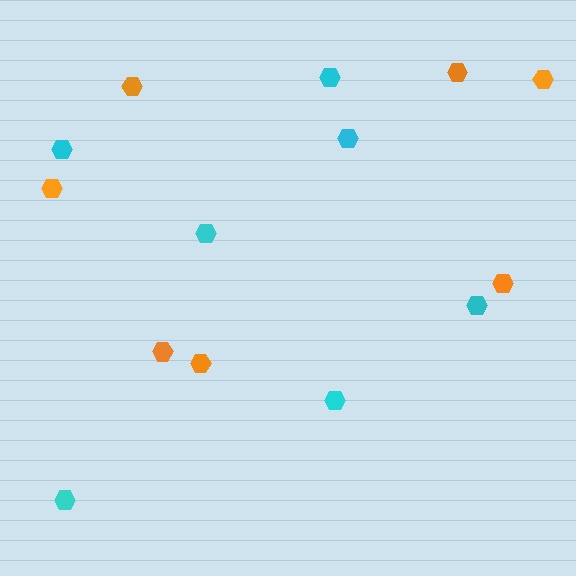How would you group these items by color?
There are 2 groups: one group of cyan hexagons (7) and one group of orange hexagons (7).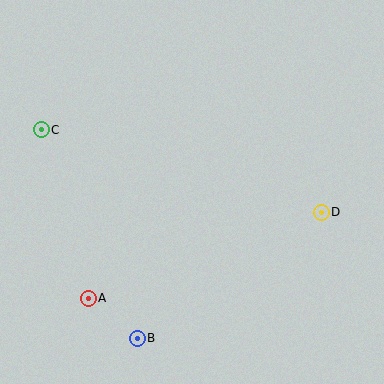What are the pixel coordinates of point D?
Point D is at (321, 212).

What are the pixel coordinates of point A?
Point A is at (89, 299).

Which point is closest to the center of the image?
Point D at (321, 212) is closest to the center.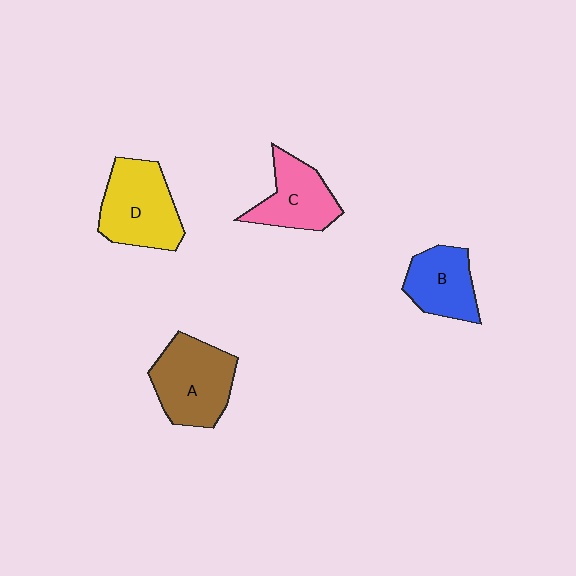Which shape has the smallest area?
Shape B (blue).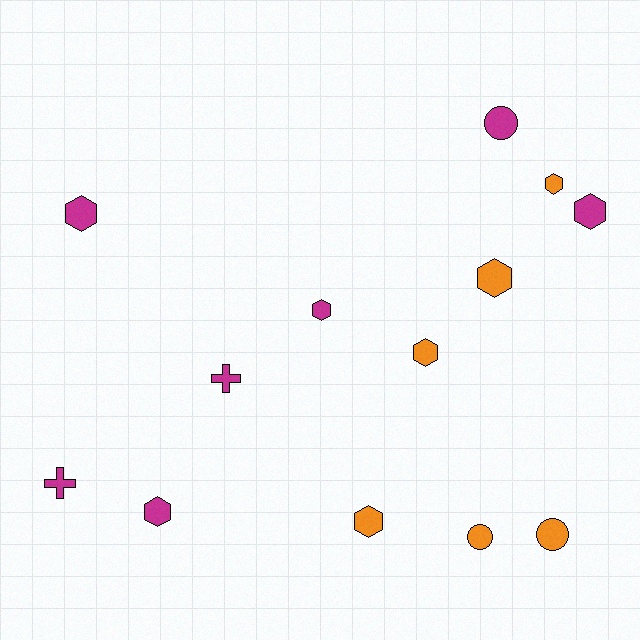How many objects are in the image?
There are 13 objects.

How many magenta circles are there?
There is 1 magenta circle.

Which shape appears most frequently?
Hexagon, with 8 objects.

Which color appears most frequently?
Magenta, with 7 objects.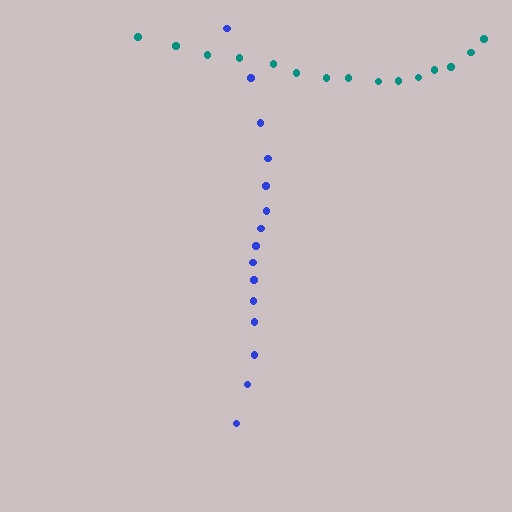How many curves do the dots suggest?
There are 2 distinct paths.